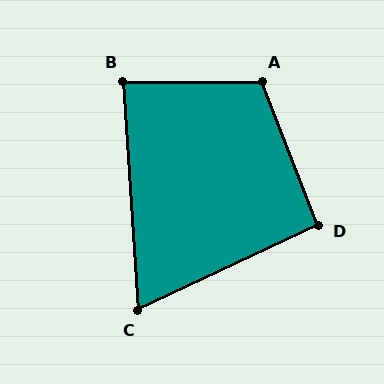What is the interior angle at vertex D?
Approximately 94 degrees (approximately right).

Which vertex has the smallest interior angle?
C, at approximately 69 degrees.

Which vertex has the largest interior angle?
A, at approximately 111 degrees.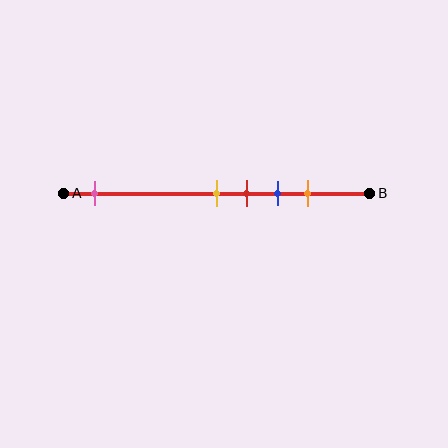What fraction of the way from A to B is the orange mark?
The orange mark is approximately 80% (0.8) of the way from A to B.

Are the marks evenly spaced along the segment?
No, the marks are not evenly spaced.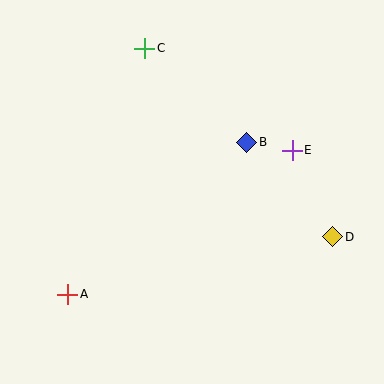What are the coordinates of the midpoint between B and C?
The midpoint between B and C is at (196, 95).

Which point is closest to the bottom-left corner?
Point A is closest to the bottom-left corner.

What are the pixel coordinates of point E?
Point E is at (292, 150).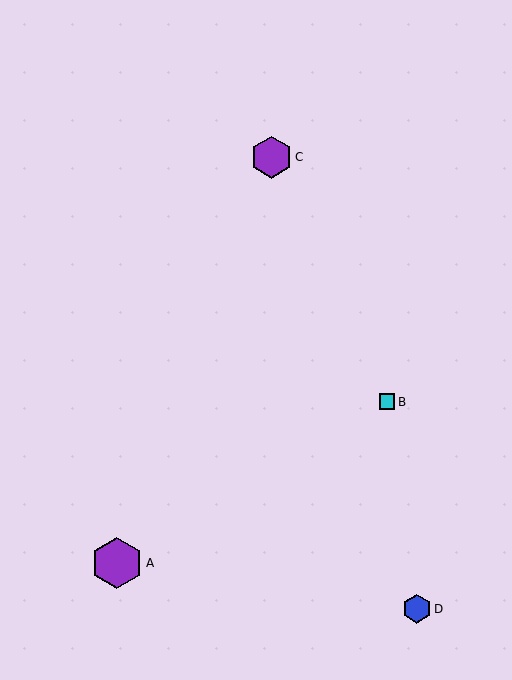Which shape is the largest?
The purple hexagon (labeled A) is the largest.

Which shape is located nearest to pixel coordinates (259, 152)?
The purple hexagon (labeled C) at (271, 157) is nearest to that location.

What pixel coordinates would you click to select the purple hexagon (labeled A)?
Click at (117, 563) to select the purple hexagon A.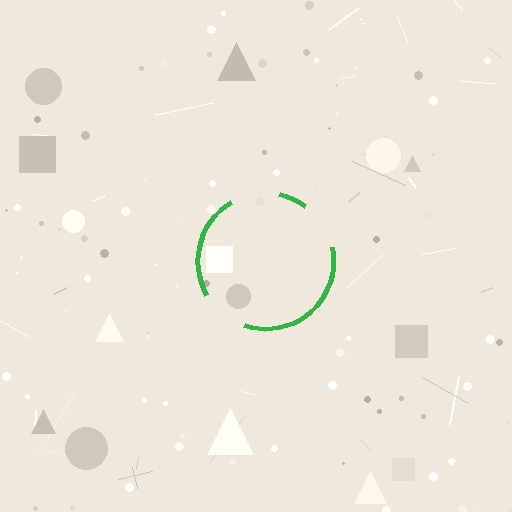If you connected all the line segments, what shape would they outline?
They would outline a circle.